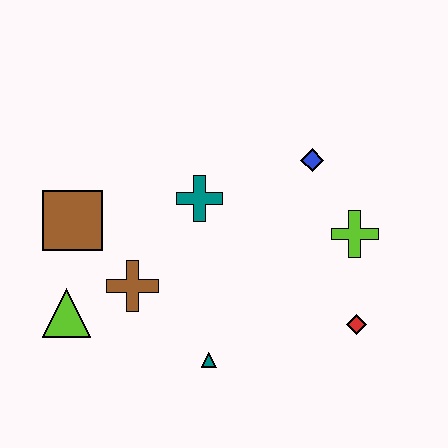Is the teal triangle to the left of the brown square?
No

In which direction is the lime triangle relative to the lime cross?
The lime triangle is to the left of the lime cross.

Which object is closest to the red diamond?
The lime cross is closest to the red diamond.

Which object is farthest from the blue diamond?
The lime triangle is farthest from the blue diamond.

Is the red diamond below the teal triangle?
No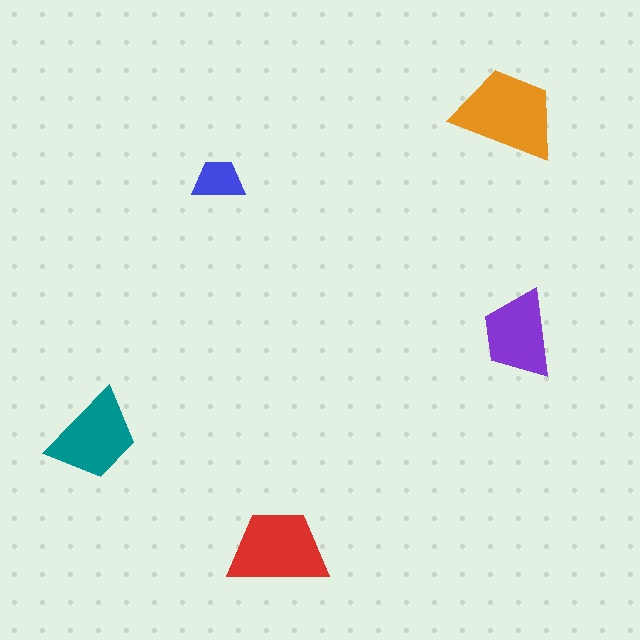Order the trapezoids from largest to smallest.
the orange one, the red one, the teal one, the purple one, the blue one.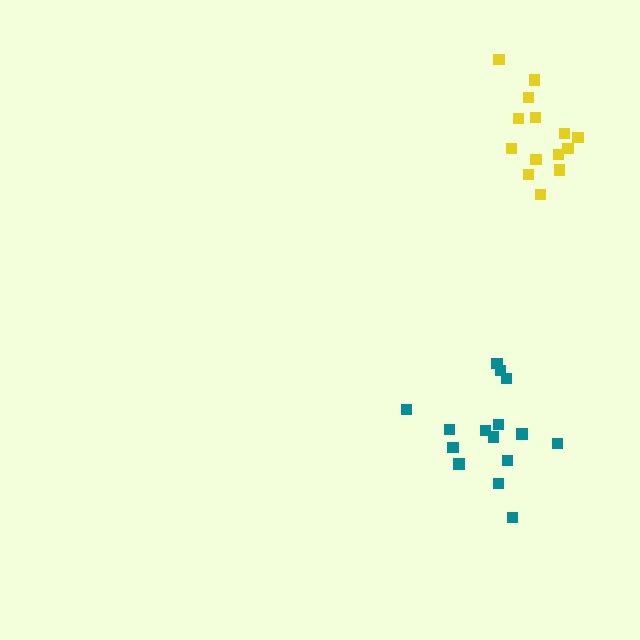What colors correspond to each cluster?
The clusters are colored: yellow, teal.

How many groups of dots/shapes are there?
There are 2 groups.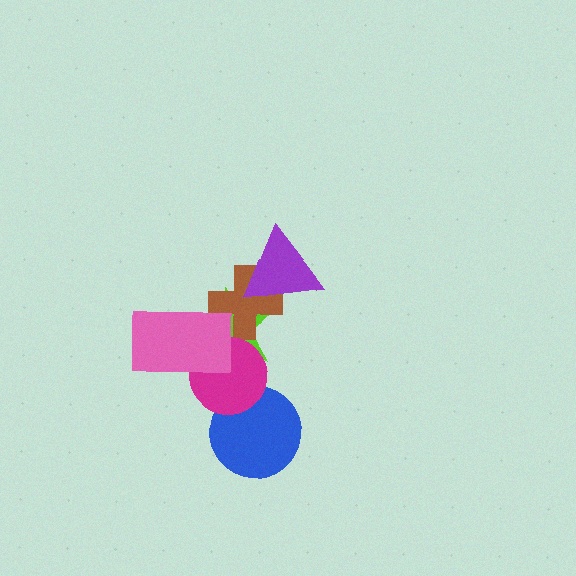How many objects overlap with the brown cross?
3 objects overlap with the brown cross.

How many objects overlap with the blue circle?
1 object overlaps with the blue circle.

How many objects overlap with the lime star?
4 objects overlap with the lime star.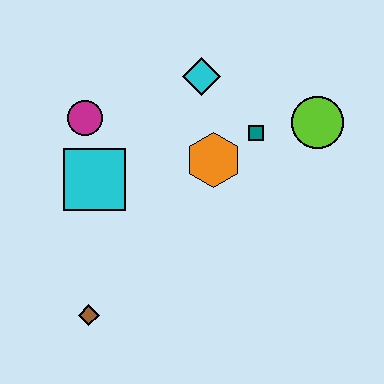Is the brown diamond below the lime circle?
Yes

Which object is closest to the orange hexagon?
The teal square is closest to the orange hexagon.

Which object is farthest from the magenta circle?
The lime circle is farthest from the magenta circle.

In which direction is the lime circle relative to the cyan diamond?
The lime circle is to the right of the cyan diamond.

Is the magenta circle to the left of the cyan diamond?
Yes